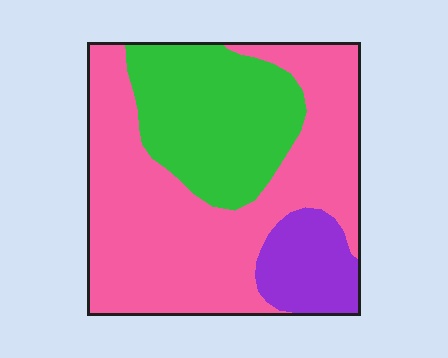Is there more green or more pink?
Pink.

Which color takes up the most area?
Pink, at roughly 60%.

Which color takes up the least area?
Purple, at roughly 10%.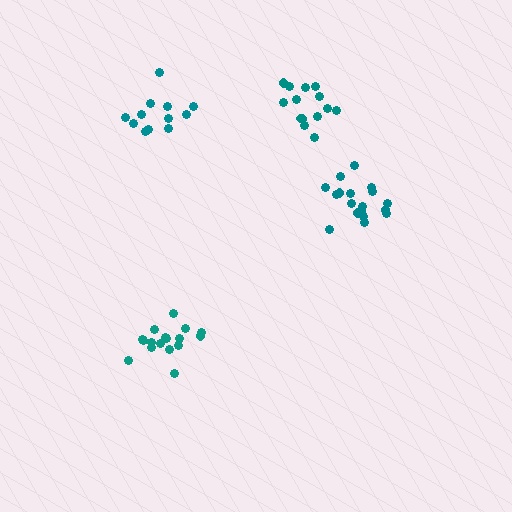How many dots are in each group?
Group 1: 12 dots, Group 2: 18 dots, Group 3: 17 dots, Group 4: 14 dots (61 total).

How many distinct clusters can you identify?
There are 4 distinct clusters.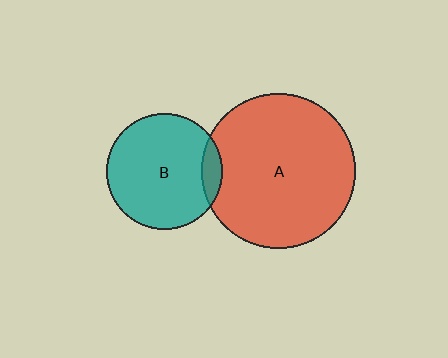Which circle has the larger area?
Circle A (red).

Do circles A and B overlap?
Yes.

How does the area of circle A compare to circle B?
Approximately 1.8 times.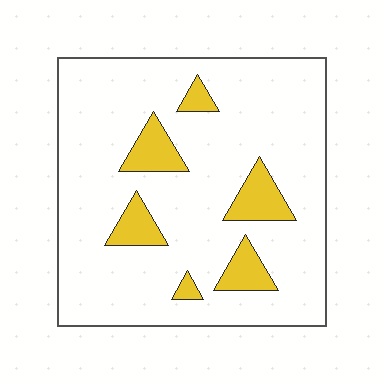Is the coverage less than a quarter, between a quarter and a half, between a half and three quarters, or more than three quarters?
Less than a quarter.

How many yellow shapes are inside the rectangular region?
6.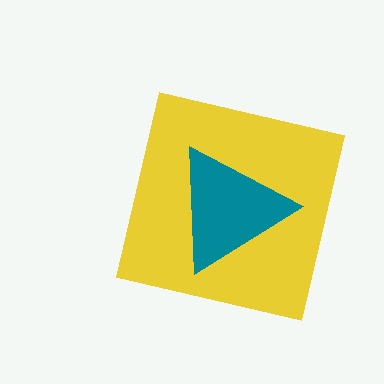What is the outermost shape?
The yellow square.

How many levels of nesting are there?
2.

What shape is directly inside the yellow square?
The teal triangle.